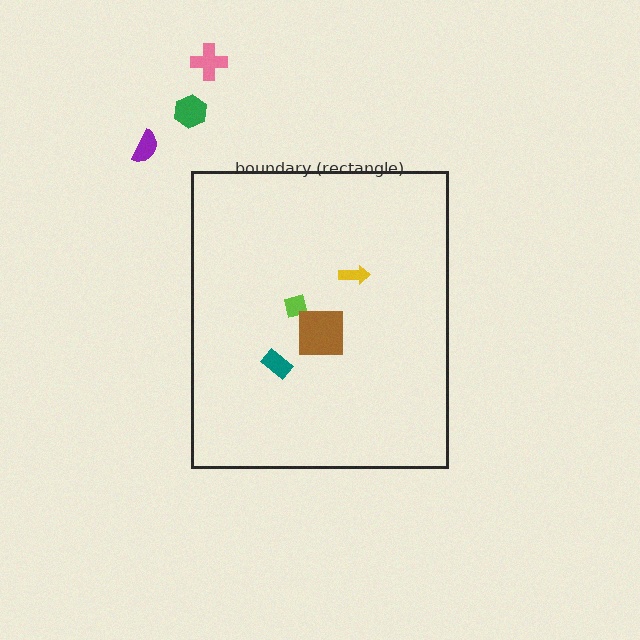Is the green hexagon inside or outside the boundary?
Outside.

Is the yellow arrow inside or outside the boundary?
Inside.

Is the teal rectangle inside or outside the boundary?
Inside.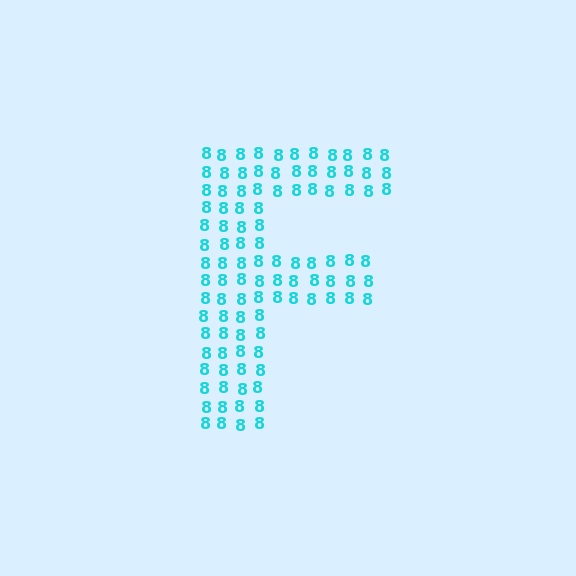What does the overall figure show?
The overall figure shows the letter F.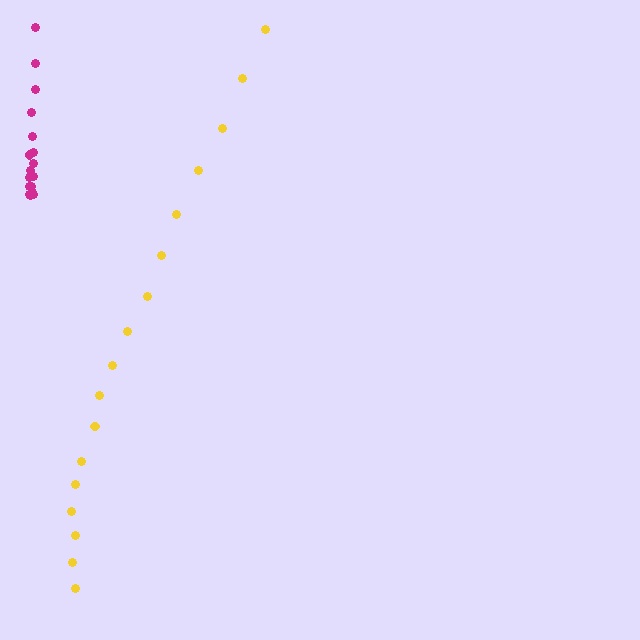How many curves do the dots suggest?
There are 2 distinct paths.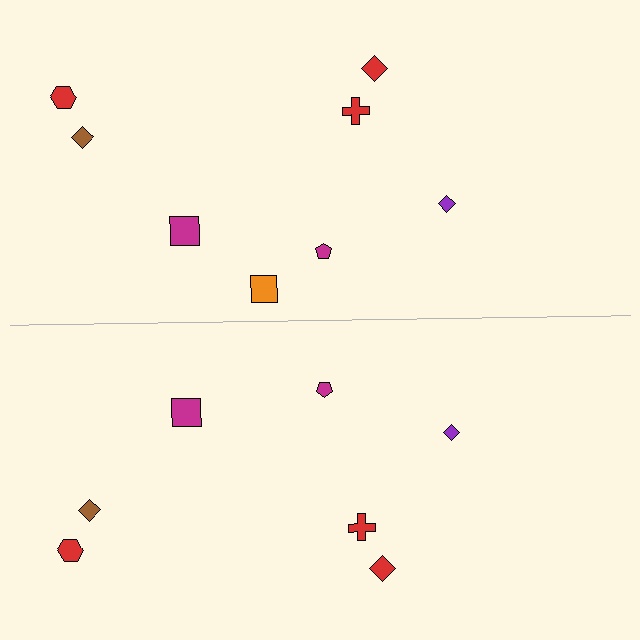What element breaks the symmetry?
A orange square is missing from the bottom side.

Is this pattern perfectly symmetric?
No, the pattern is not perfectly symmetric. A orange square is missing from the bottom side.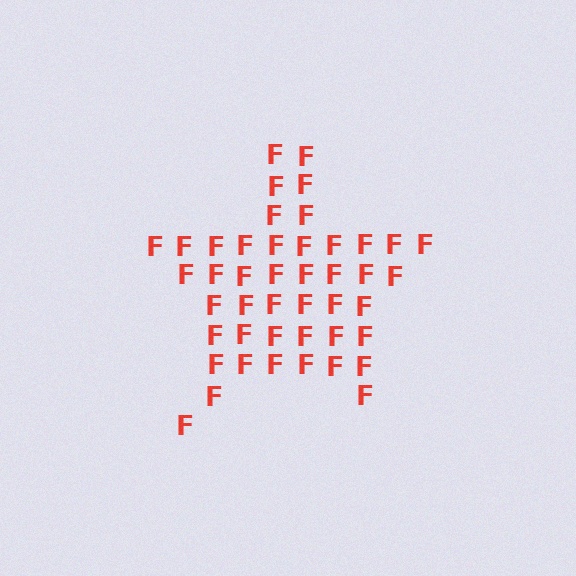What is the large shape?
The large shape is a star.